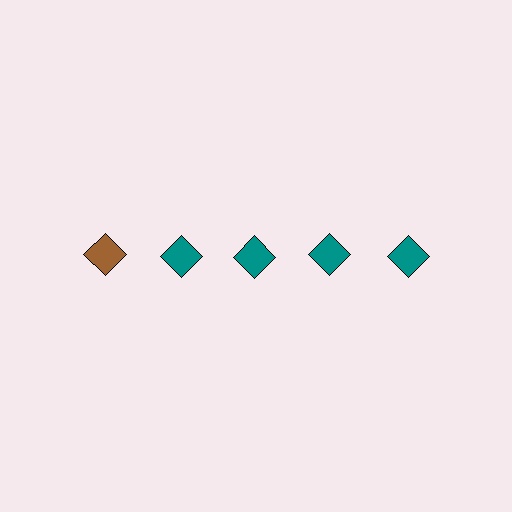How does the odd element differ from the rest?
It has a different color: brown instead of teal.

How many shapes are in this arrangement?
There are 5 shapes arranged in a grid pattern.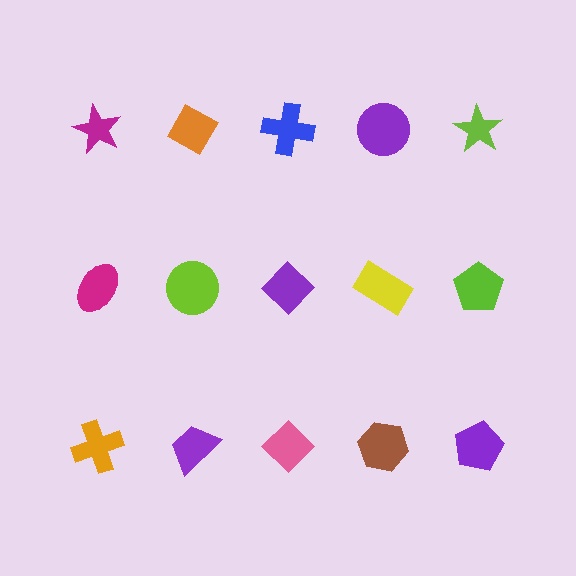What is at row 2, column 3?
A purple diamond.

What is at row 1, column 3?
A blue cross.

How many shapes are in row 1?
5 shapes.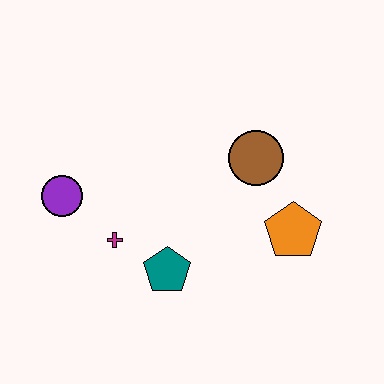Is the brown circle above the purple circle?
Yes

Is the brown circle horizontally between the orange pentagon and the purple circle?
Yes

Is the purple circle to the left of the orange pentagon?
Yes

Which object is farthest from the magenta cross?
The orange pentagon is farthest from the magenta cross.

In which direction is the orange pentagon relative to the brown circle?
The orange pentagon is below the brown circle.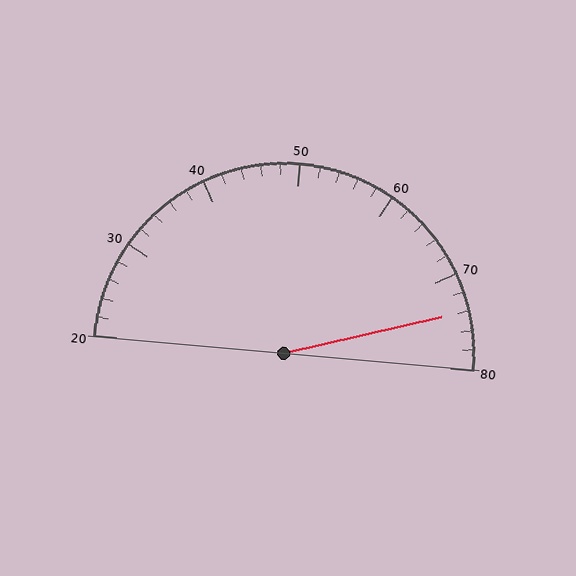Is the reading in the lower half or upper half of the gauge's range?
The reading is in the upper half of the range (20 to 80).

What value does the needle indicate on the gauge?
The needle indicates approximately 74.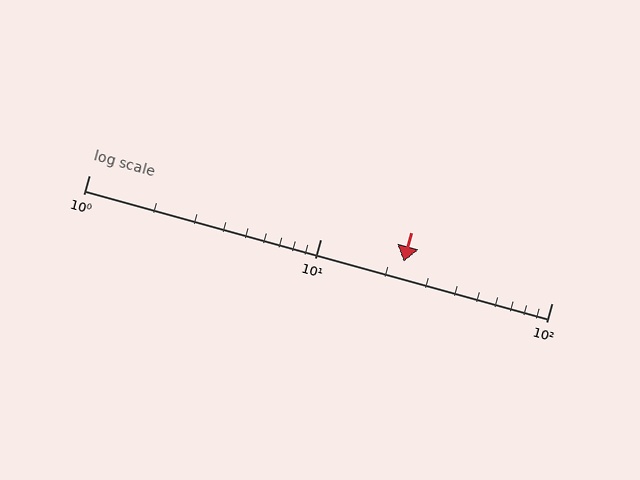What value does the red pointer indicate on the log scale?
The pointer indicates approximately 23.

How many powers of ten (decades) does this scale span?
The scale spans 2 decades, from 1 to 100.